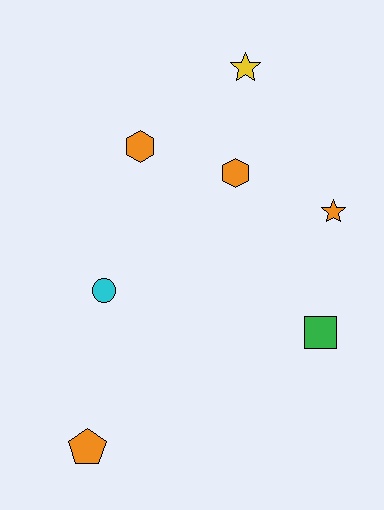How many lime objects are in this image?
There are no lime objects.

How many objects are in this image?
There are 7 objects.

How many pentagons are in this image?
There is 1 pentagon.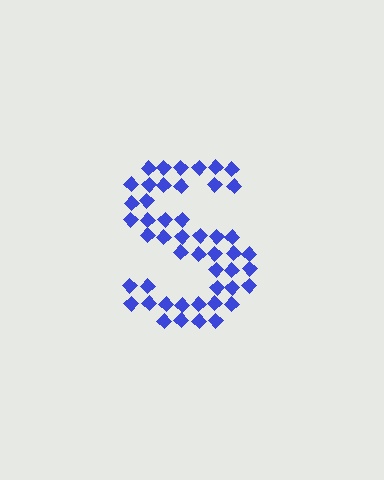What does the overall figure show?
The overall figure shows the letter S.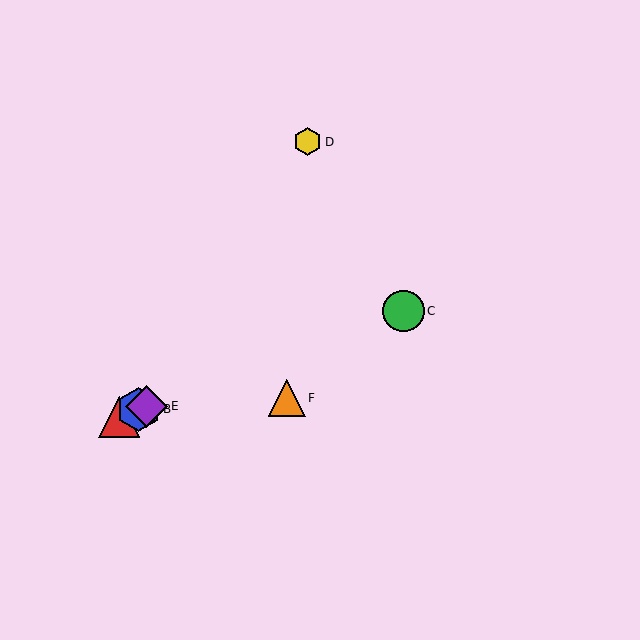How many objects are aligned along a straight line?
4 objects (A, B, C, E) are aligned along a straight line.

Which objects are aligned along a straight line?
Objects A, B, C, E are aligned along a straight line.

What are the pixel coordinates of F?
Object F is at (287, 398).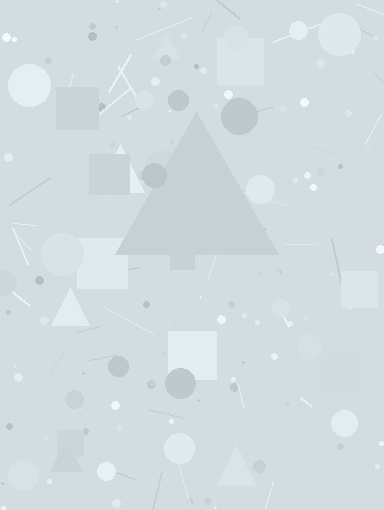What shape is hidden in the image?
A triangle is hidden in the image.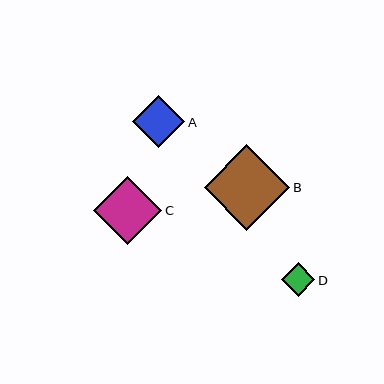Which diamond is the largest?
Diamond B is the largest with a size of approximately 86 pixels.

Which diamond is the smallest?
Diamond D is the smallest with a size of approximately 33 pixels.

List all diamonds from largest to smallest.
From largest to smallest: B, C, A, D.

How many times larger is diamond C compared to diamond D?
Diamond C is approximately 2.0 times the size of diamond D.